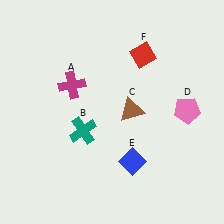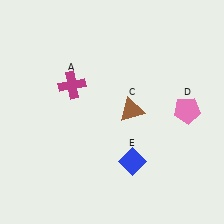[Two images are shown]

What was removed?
The teal cross (B), the red diamond (F) were removed in Image 2.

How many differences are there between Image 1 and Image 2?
There are 2 differences between the two images.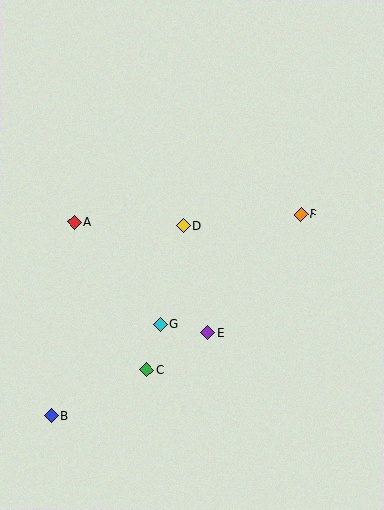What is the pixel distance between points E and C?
The distance between E and C is 72 pixels.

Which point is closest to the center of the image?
Point D at (184, 226) is closest to the center.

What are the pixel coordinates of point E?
Point E is at (208, 333).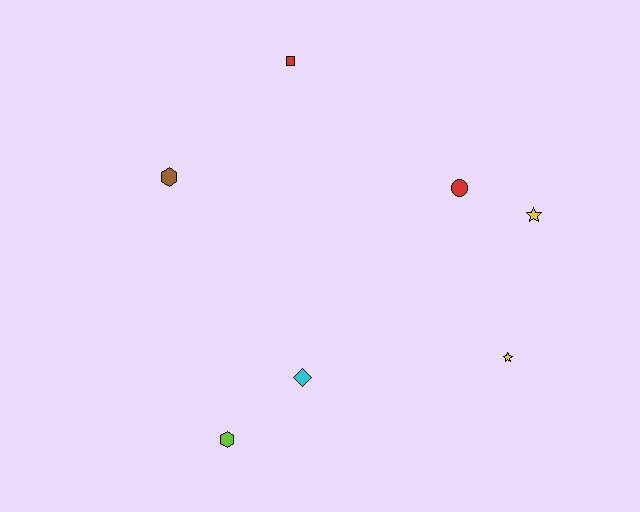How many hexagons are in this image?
There are 2 hexagons.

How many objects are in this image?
There are 7 objects.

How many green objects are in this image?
There are no green objects.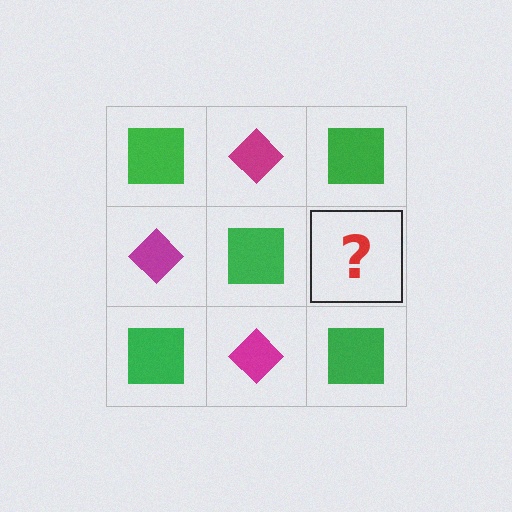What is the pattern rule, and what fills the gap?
The rule is that it alternates green square and magenta diamond in a checkerboard pattern. The gap should be filled with a magenta diamond.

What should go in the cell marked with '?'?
The missing cell should contain a magenta diamond.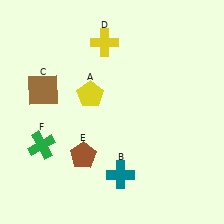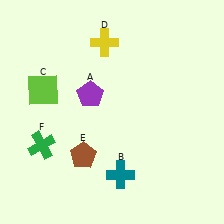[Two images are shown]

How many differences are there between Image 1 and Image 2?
There are 2 differences between the two images.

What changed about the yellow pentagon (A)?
In Image 1, A is yellow. In Image 2, it changed to purple.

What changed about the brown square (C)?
In Image 1, C is brown. In Image 2, it changed to lime.